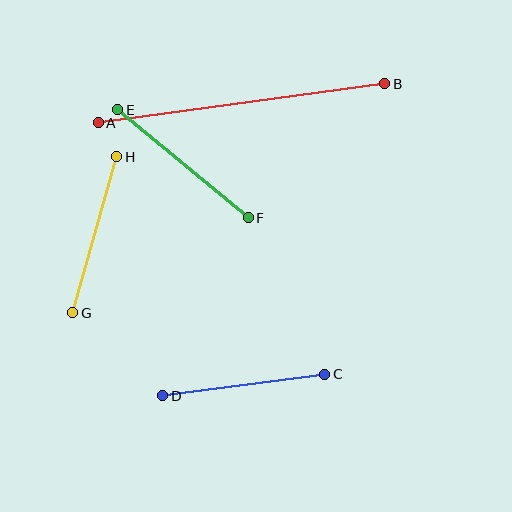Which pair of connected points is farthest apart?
Points A and B are farthest apart.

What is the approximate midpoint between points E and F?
The midpoint is at approximately (183, 164) pixels.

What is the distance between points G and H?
The distance is approximately 162 pixels.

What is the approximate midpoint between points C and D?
The midpoint is at approximately (244, 385) pixels.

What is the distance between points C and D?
The distance is approximately 163 pixels.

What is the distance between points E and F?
The distance is approximately 169 pixels.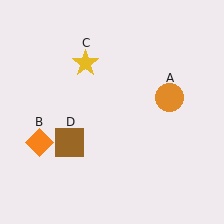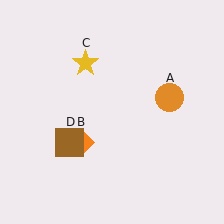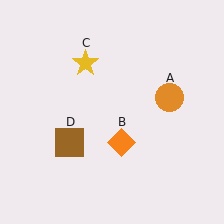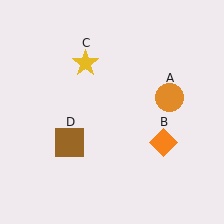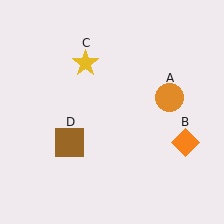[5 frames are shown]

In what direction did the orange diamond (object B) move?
The orange diamond (object B) moved right.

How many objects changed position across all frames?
1 object changed position: orange diamond (object B).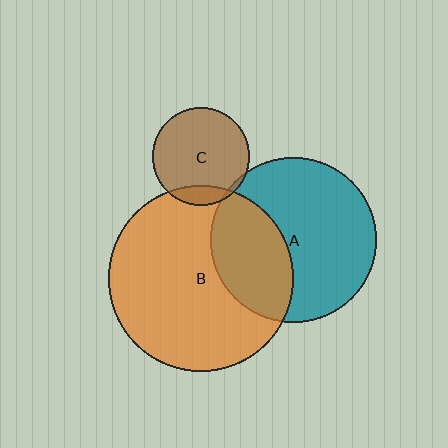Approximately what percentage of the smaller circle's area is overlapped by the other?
Approximately 10%.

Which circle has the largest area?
Circle B (orange).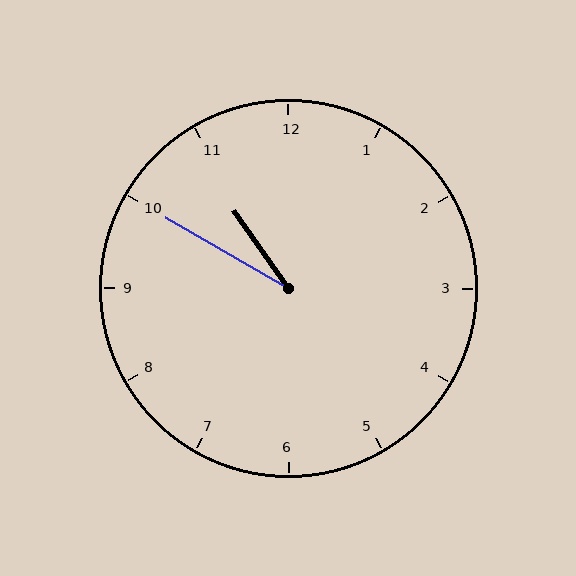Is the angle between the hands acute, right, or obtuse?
It is acute.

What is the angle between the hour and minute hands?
Approximately 25 degrees.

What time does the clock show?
10:50.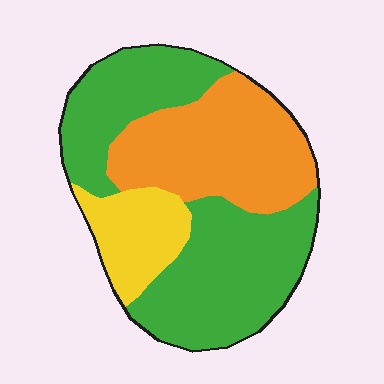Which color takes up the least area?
Yellow, at roughly 15%.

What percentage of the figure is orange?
Orange covers roughly 35% of the figure.